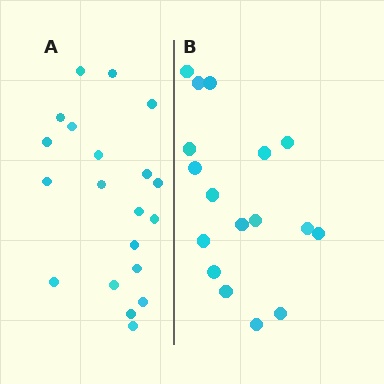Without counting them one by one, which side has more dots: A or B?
Region A (the left region) has more dots.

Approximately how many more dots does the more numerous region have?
Region A has just a few more — roughly 2 or 3 more dots than region B.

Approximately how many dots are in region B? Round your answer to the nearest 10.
About 20 dots. (The exact count is 17, which rounds to 20.)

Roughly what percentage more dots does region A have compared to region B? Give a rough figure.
About 20% more.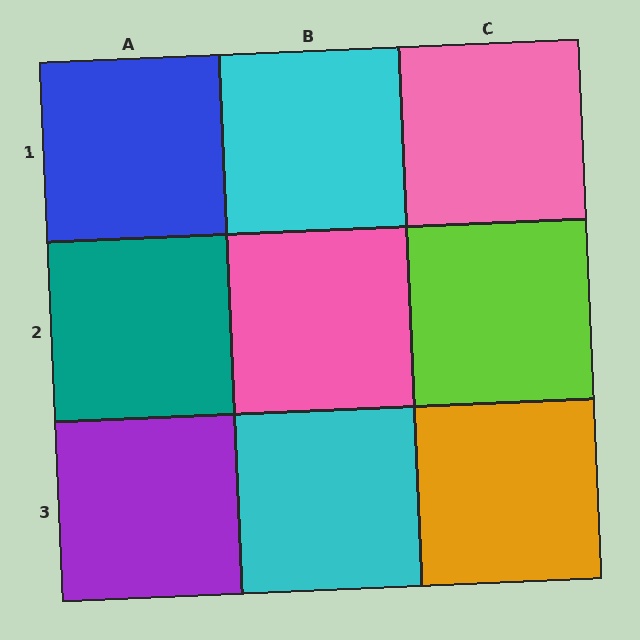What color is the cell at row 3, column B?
Cyan.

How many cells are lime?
1 cell is lime.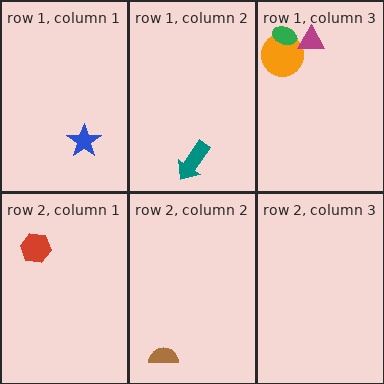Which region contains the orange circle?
The row 1, column 3 region.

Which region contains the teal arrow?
The row 1, column 2 region.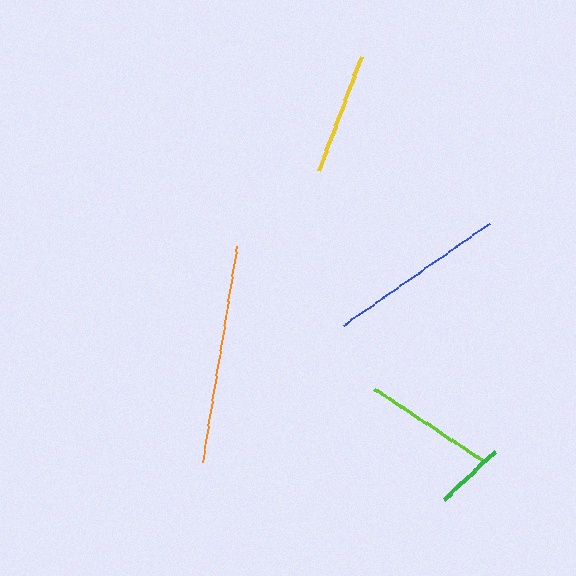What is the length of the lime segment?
The lime segment is approximately 134 pixels long.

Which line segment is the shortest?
The green line is the shortest at approximately 71 pixels.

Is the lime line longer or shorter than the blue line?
The blue line is longer than the lime line.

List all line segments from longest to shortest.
From longest to shortest: orange, blue, lime, yellow, green.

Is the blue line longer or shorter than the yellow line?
The blue line is longer than the yellow line.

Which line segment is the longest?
The orange line is the longest at approximately 218 pixels.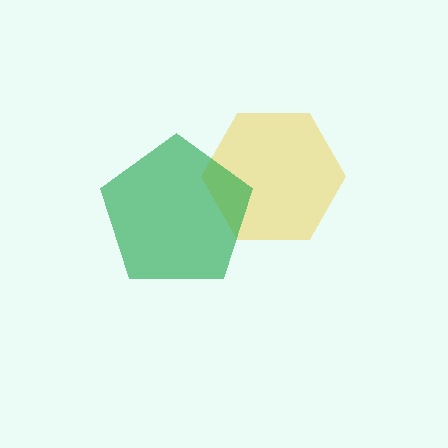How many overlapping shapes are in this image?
There are 2 overlapping shapes in the image.